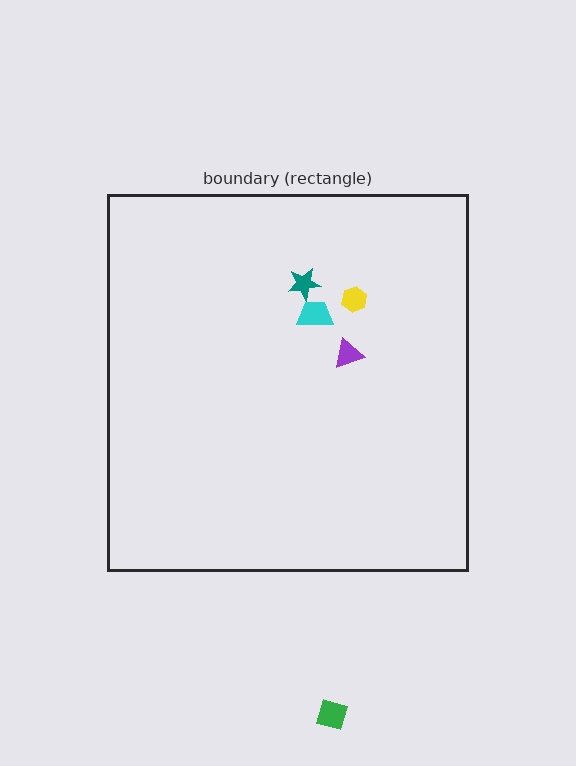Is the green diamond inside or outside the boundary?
Outside.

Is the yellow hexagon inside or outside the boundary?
Inside.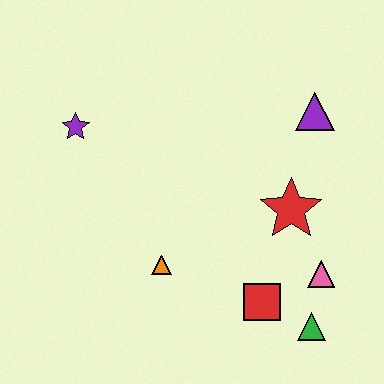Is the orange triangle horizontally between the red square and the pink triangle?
No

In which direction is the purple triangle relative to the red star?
The purple triangle is above the red star.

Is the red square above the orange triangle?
No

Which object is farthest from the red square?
The purple star is farthest from the red square.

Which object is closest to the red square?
The green triangle is closest to the red square.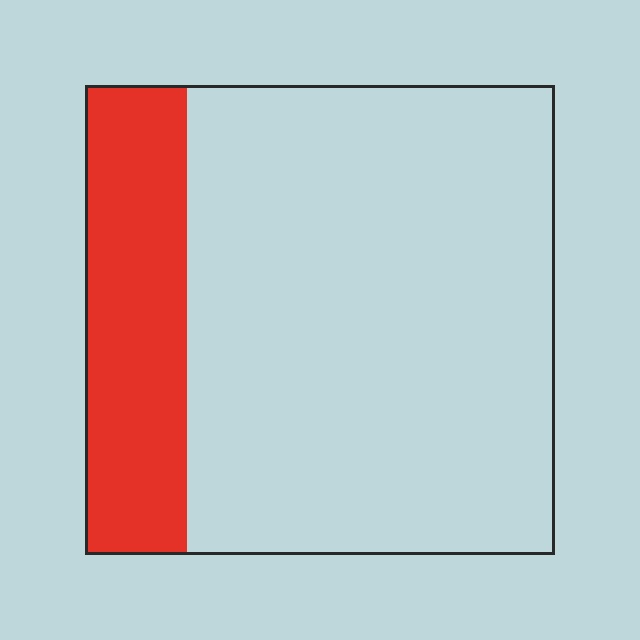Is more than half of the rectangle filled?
No.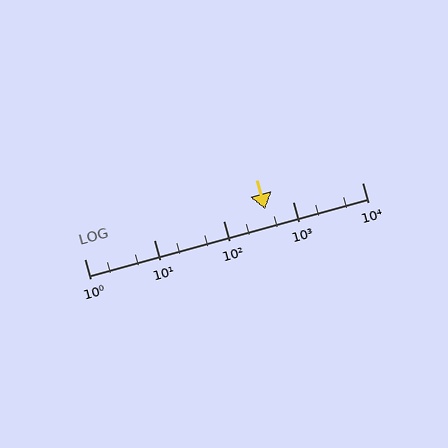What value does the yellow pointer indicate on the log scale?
The pointer indicates approximately 400.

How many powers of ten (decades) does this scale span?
The scale spans 4 decades, from 1 to 10000.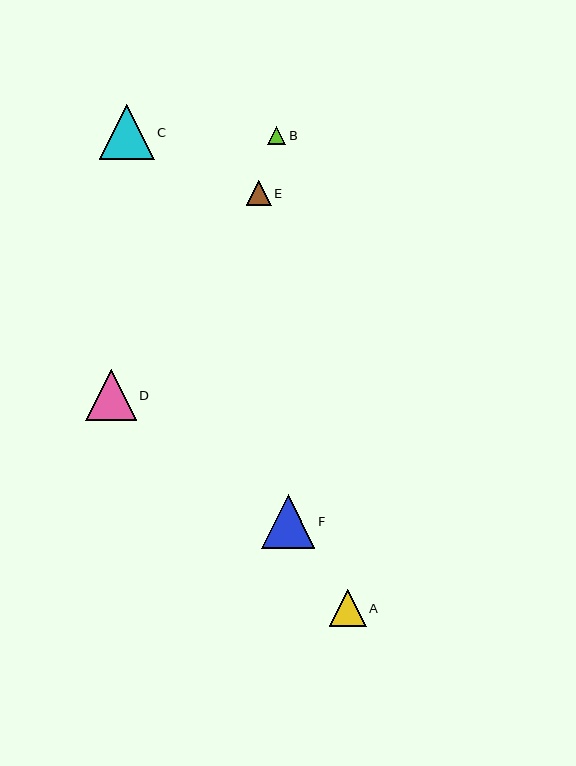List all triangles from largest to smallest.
From largest to smallest: C, F, D, A, E, B.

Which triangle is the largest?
Triangle C is the largest with a size of approximately 55 pixels.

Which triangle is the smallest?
Triangle B is the smallest with a size of approximately 18 pixels.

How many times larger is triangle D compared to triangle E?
Triangle D is approximately 2.0 times the size of triangle E.